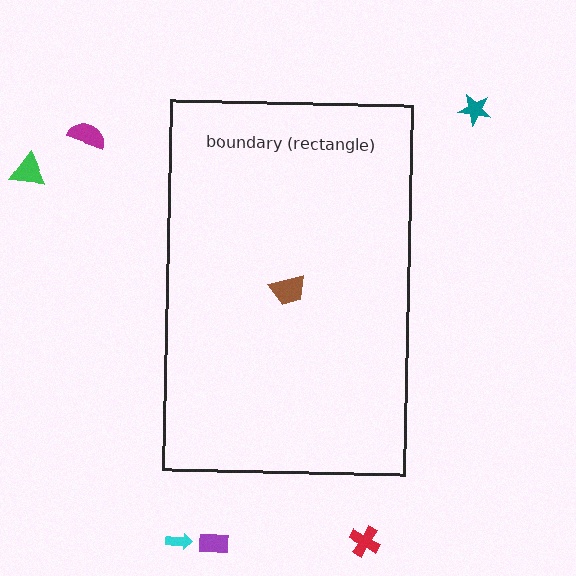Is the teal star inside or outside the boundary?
Outside.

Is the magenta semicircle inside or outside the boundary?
Outside.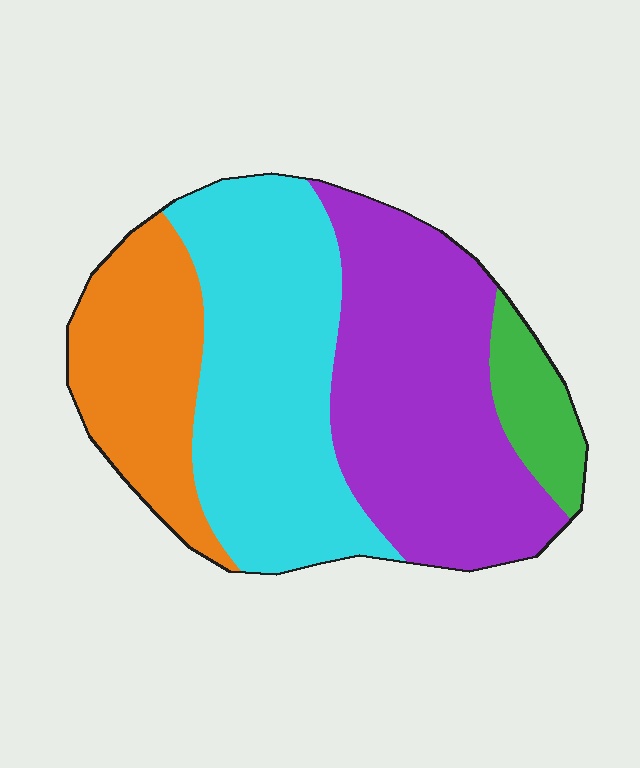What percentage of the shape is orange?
Orange covers roughly 20% of the shape.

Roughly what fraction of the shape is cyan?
Cyan takes up about three eighths (3/8) of the shape.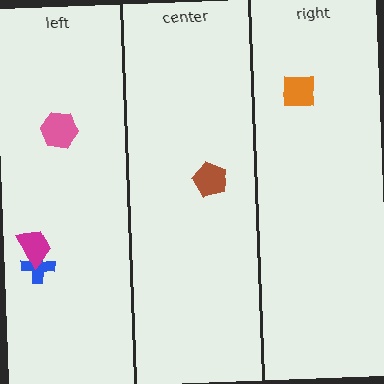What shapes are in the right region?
The orange square.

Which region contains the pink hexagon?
The left region.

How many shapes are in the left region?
3.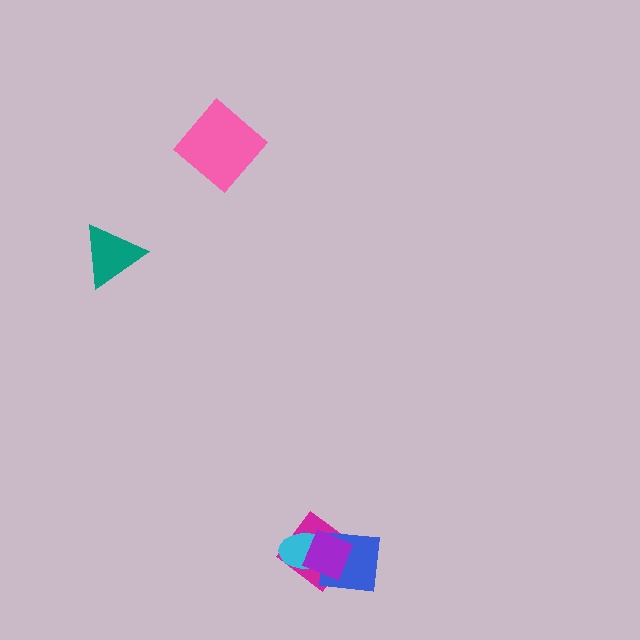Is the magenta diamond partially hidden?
Yes, it is partially covered by another shape.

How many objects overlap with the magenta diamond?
3 objects overlap with the magenta diamond.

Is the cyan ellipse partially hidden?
Yes, it is partially covered by another shape.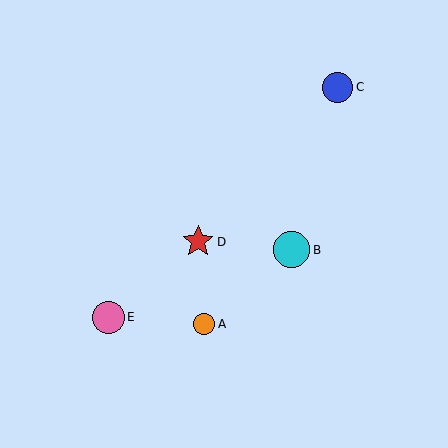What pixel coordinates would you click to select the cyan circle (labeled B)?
Click at (292, 250) to select the cyan circle B.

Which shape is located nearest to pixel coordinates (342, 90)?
The blue circle (labeled C) at (338, 87) is nearest to that location.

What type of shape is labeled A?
Shape A is an orange circle.